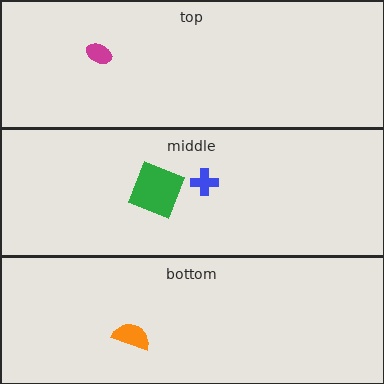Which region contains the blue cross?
The middle region.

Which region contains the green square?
The middle region.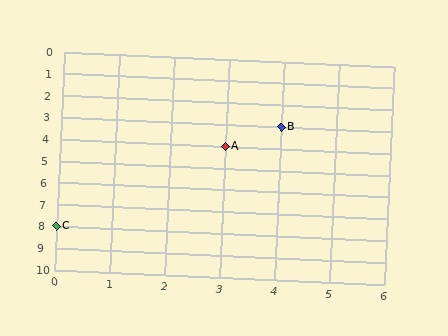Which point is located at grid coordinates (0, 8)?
Point C is at (0, 8).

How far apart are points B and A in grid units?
Points B and A are 1 column and 1 row apart (about 1.4 grid units diagonally).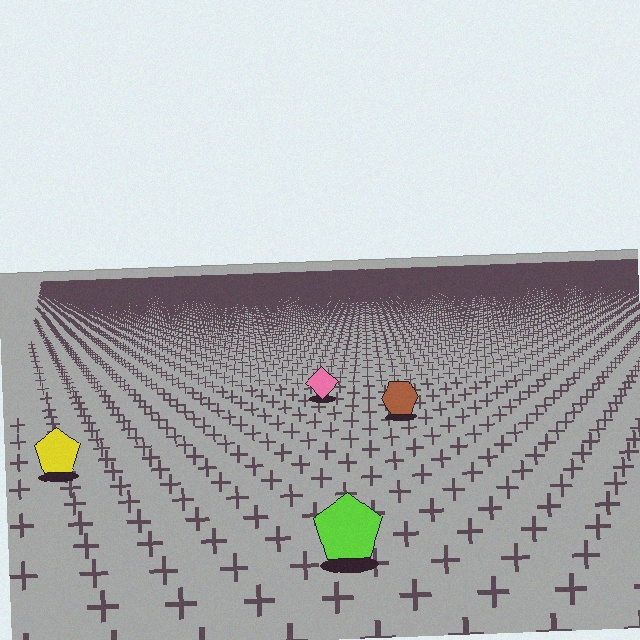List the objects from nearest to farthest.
From nearest to farthest: the lime pentagon, the yellow pentagon, the brown hexagon, the pink diamond.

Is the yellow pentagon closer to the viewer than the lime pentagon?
No. The lime pentagon is closer — you can tell from the texture gradient: the ground texture is coarser near it.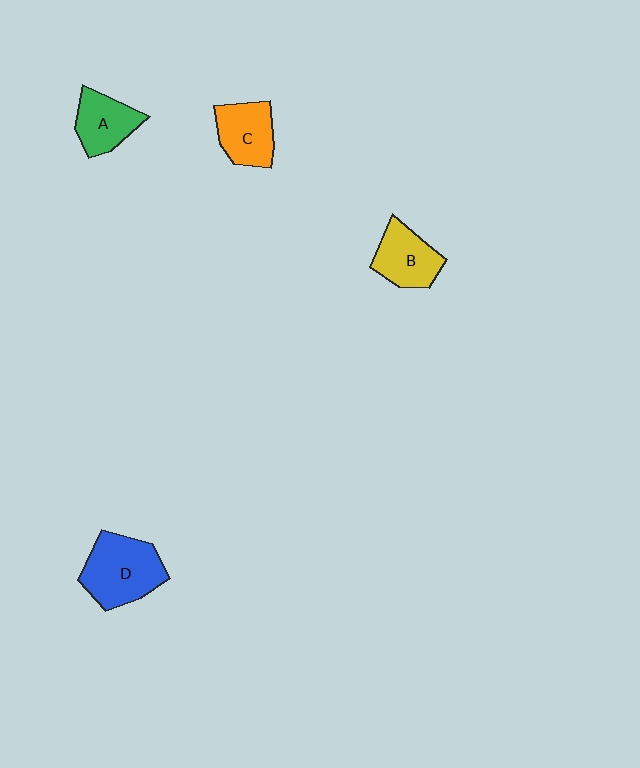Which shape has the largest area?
Shape D (blue).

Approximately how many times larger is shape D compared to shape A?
Approximately 1.5 times.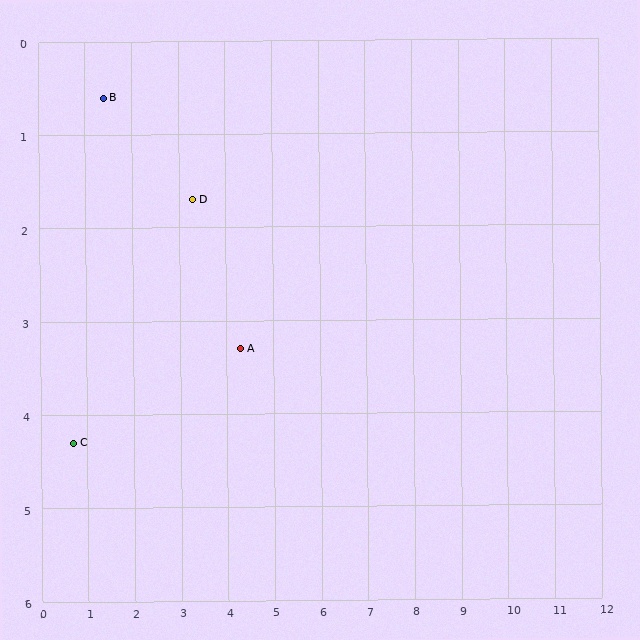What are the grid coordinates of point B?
Point B is at approximately (1.4, 0.6).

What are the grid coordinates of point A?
Point A is at approximately (4.3, 3.3).